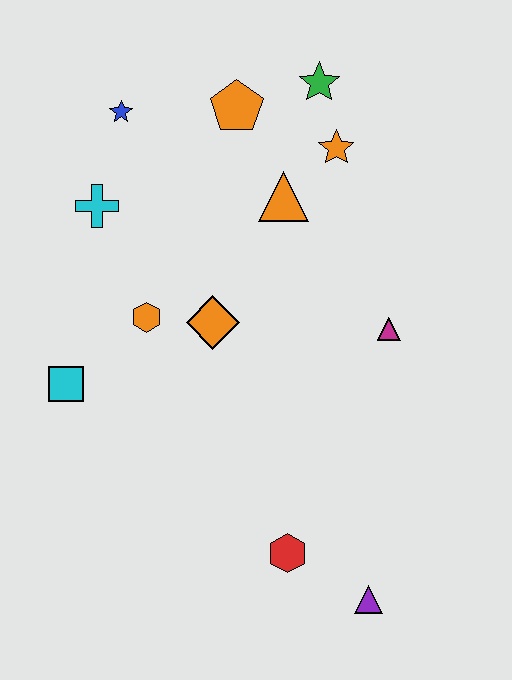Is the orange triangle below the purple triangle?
No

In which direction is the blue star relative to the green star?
The blue star is to the left of the green star.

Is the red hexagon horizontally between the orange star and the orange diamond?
Yes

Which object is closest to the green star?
The orange star is closest to the green star.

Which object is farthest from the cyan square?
The green star is farthest from the cyan square.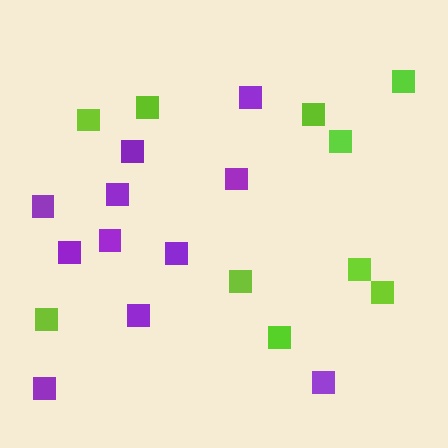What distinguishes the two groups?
There are 2 groups: one group of purple squares (11) and one group of lime squares (10).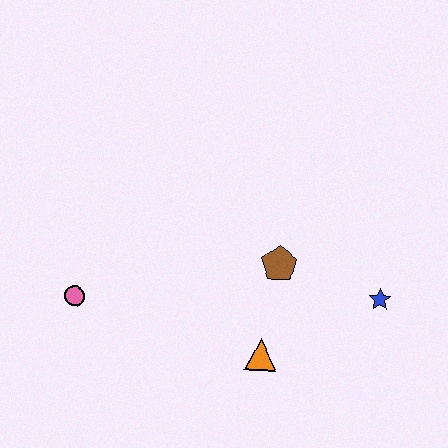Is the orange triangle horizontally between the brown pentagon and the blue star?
No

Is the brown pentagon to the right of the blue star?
No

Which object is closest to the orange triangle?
The brown pentagon is closest to the orange triangle.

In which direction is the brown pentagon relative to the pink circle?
The brown pentagon is to the right of the pink circle.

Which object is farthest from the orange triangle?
The pink circle is farthest from the orange triangle.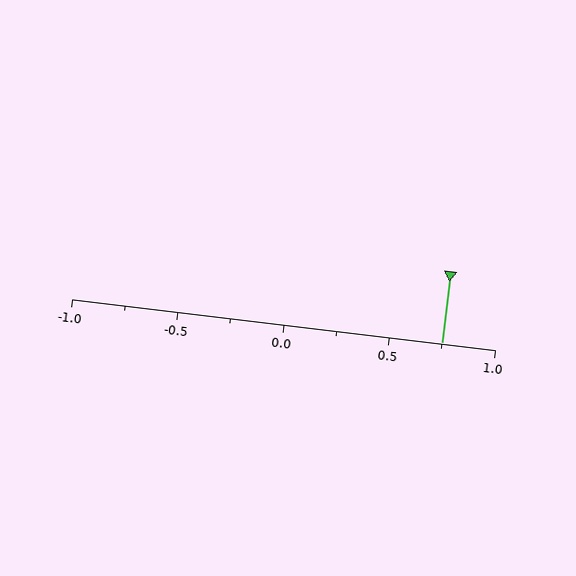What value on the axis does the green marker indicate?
The marker indicates approximately 0.75.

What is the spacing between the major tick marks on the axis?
The major ticks are spaced 0.5 apart.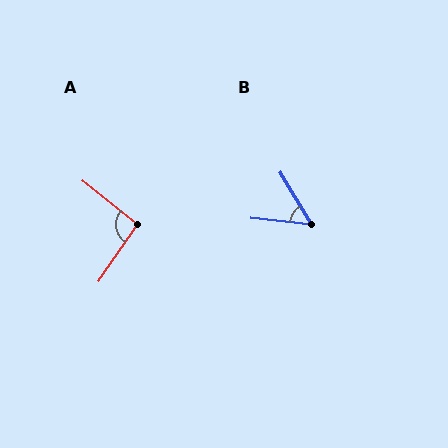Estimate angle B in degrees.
Approximately 53 degrees.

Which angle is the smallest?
B, at approximately 53 degrees.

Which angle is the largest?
A, at approximately 94 degrees.